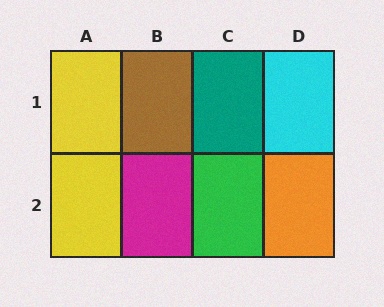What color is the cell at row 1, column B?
Brown.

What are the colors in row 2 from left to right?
Yellow, magenta, green, orange.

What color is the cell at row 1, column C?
Teal.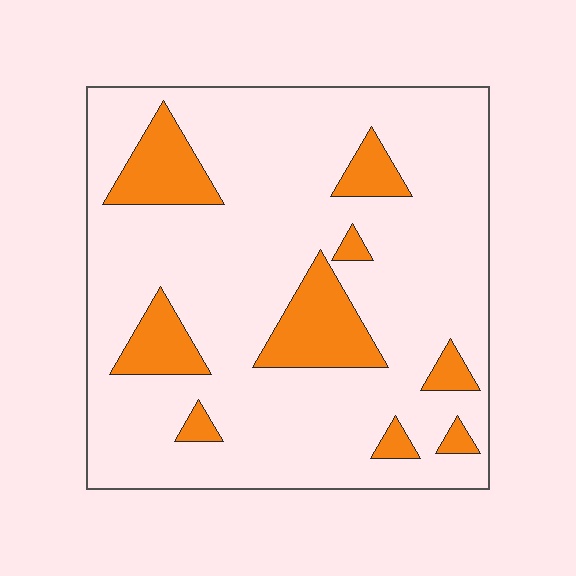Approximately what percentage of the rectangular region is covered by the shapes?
Approximately 15%.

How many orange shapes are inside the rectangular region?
9.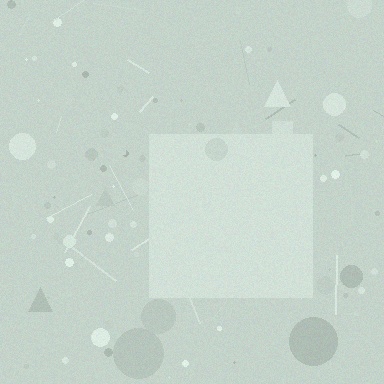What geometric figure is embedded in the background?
A square is embedded in the background.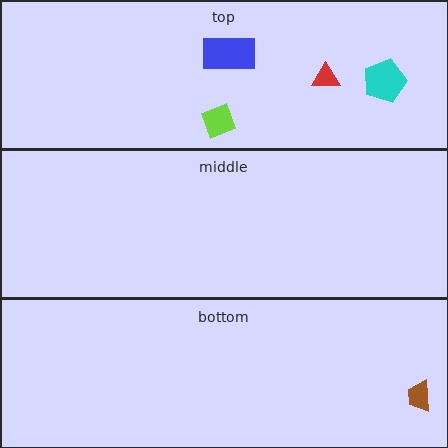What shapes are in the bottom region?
The brown trapezoid.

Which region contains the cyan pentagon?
The top region.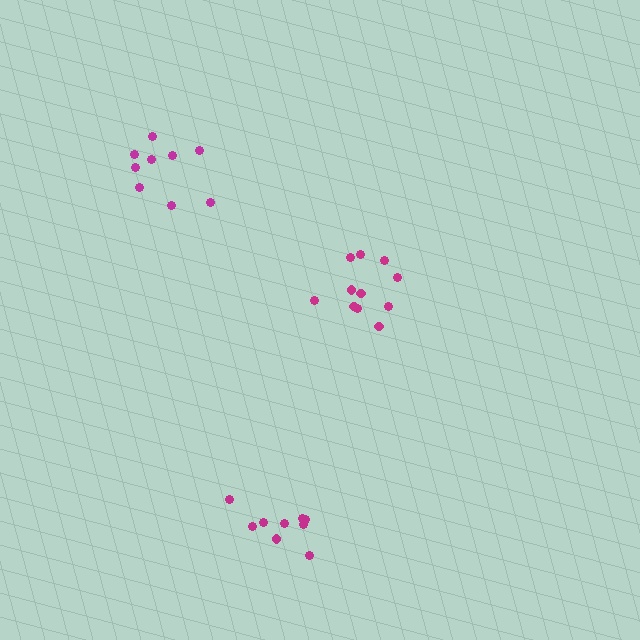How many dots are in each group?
Group 1: 9 dots, Group 2: 9 dots, Group 3: 11 dots (29 total).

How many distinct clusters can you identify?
There are 3 distinct clusters.